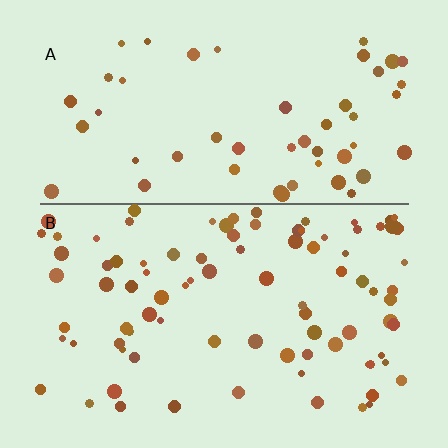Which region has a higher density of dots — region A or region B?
B (the bottom).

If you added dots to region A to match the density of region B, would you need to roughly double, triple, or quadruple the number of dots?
Approximately double.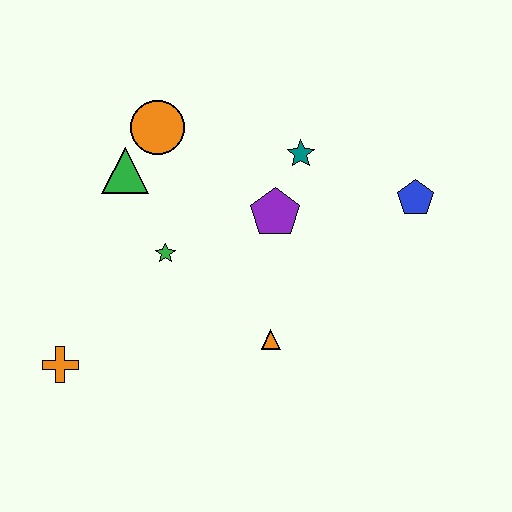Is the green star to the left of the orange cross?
No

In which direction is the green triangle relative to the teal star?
The green triangle is to the left of the teal star.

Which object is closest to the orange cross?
The green star is closest to the orange cross.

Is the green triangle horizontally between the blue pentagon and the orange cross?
Yes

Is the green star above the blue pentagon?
No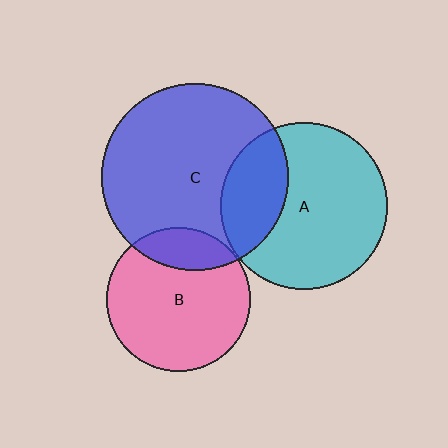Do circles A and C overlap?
Yes.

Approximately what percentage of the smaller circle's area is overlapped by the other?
Approximately 25%.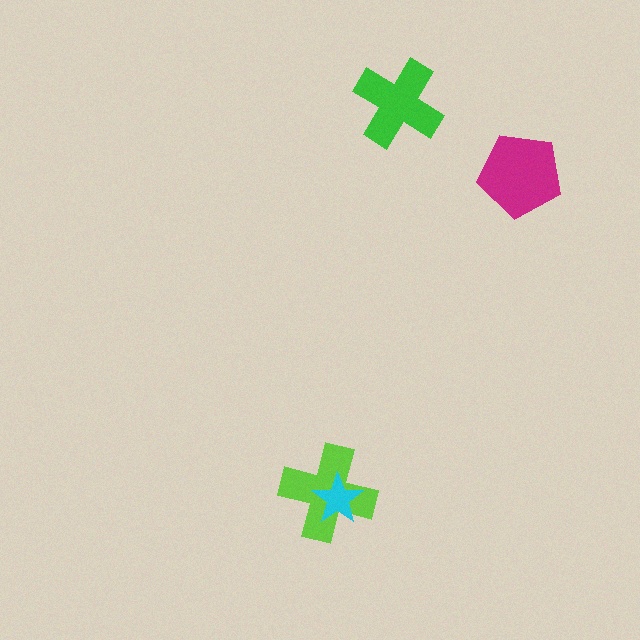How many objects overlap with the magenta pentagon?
0 objects overlap with the magenta pentagon.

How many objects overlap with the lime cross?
1 object overlaps with the lime cross.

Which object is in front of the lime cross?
The cyan star is in front of the lime cross.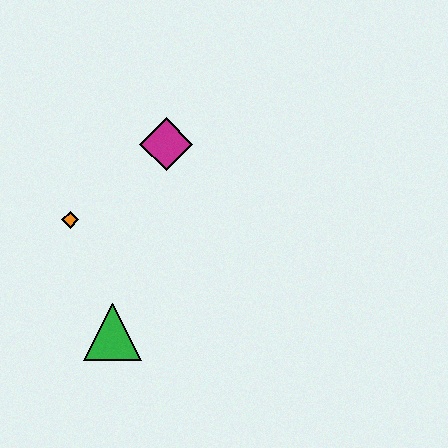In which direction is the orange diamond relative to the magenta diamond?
The orange diamond is to the left of the magenta diamond.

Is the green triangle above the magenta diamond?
No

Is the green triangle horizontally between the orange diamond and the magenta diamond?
Yes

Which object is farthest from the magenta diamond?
The green triangle is farthest from the magenta diamond.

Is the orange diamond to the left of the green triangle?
Yes